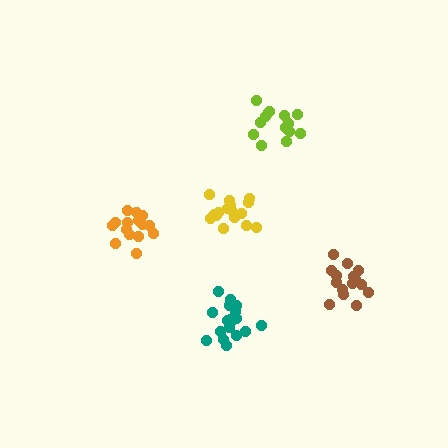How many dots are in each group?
Group 1: 18 dots, Group 2: 15 dots, Group 3: 14 dots, Group 4: 15 dots, Group 5: 16 dots (78 total).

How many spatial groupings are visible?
There are 5 spatial groupings.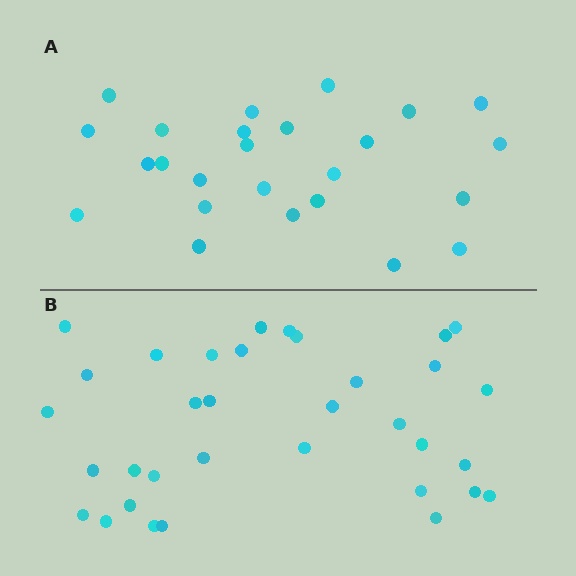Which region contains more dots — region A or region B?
Region B (the bottom region) has more dots.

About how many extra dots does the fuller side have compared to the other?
Region B has roughly 8 or so more dots than region A.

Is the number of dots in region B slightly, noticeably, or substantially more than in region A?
Region B has noticeably more, but not dramatically so. The ratio is roughly 1.4 to 1.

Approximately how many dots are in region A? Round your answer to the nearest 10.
About 20 dots. (The exact count is 25, which rounds to 20.)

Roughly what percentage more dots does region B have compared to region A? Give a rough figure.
About 35% more.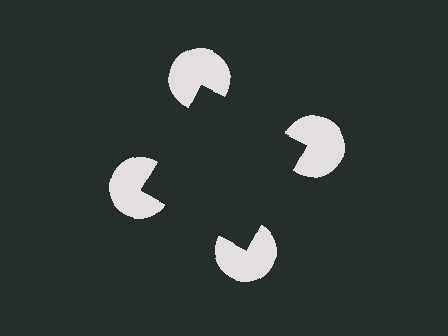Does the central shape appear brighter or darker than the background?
It typically appears slightly darker than the background, even though no actual brightness change is drawn.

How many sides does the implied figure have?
4 sides.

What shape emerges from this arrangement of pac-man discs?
An illusory square — its edges are inferred from the aligned wedge cuts in the pac-man discs, not physically drawn.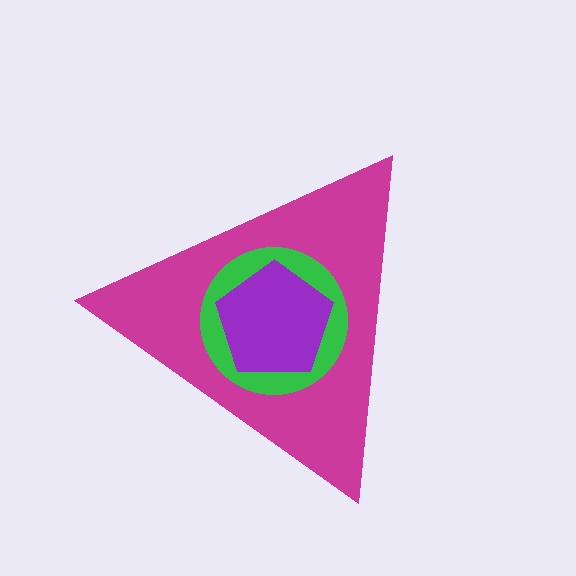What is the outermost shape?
The magenta triangle.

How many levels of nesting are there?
3.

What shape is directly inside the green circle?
The purple pentagon.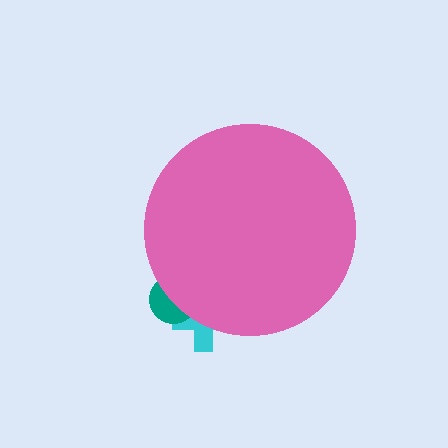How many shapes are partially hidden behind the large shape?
3 shapes are partially hidden.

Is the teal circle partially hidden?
Yes, the teal circle is partially hidden behind the pink circle.